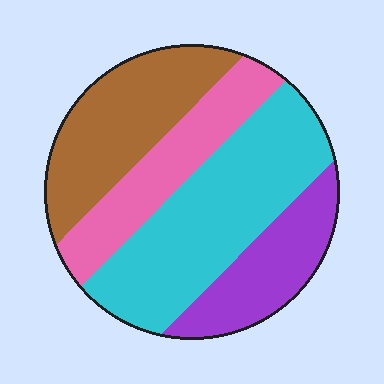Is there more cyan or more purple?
Cyan.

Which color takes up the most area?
Cyan, at roughly 35%.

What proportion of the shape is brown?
Brown takes up about one quarter (1/4) of the shape.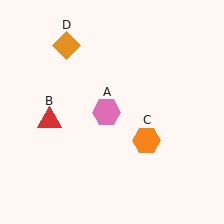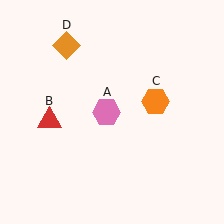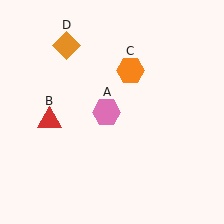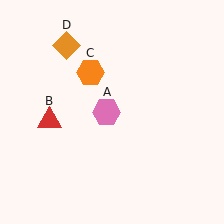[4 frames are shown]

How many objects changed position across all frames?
1 object changed position: orange hexagon (object C).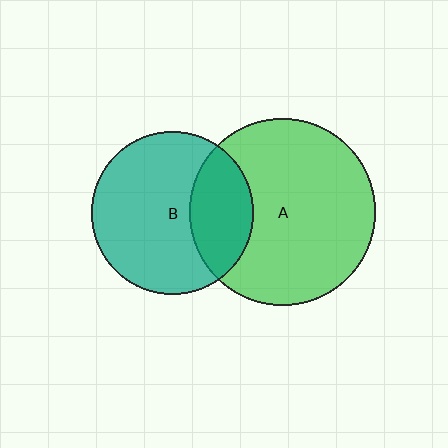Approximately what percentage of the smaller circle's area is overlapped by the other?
Approximately 30%.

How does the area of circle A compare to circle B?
Approximately 1.3 times.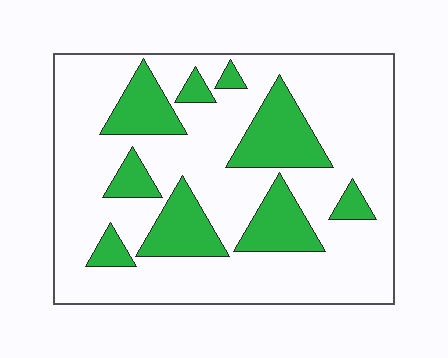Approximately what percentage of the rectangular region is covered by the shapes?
Approximately 25%.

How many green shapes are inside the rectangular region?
9.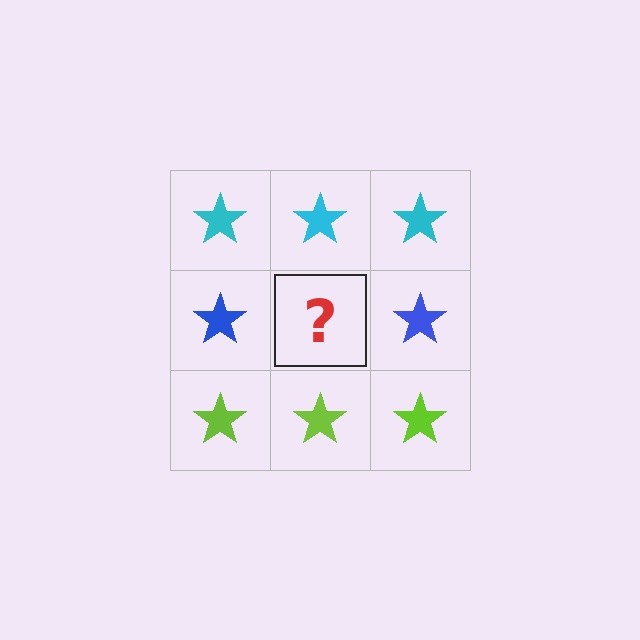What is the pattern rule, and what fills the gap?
The rule is that each row has a consistent color. The gap should be filled with a blue star.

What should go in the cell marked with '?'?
The missing cell should contain a blue star.